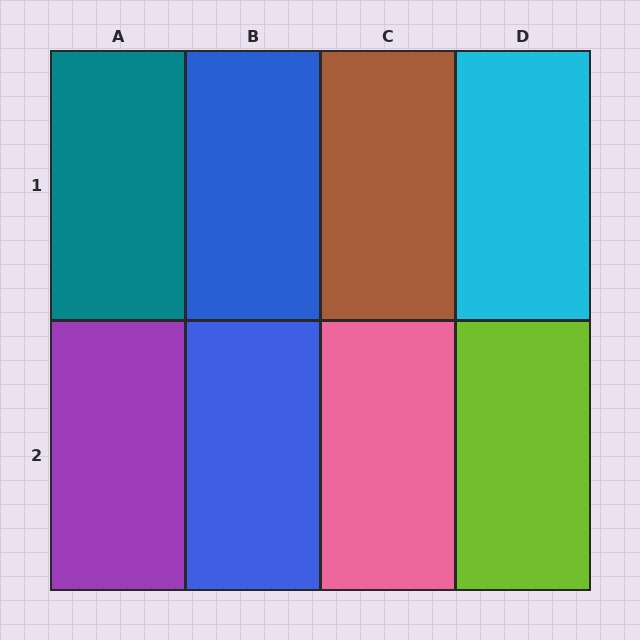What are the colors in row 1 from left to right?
Teal, blue, brown, cyan.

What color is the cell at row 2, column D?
Lime.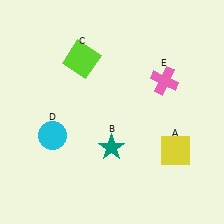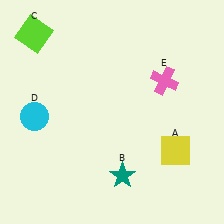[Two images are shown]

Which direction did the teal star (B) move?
The teal star (B) moved down.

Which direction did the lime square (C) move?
The lime square (C) moved left.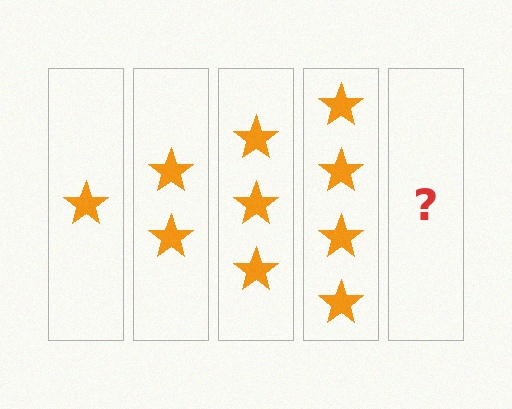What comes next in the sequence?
The next element should be 5 stars.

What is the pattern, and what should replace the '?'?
The pattern is that each step adds one more star. The '?' should be 5 stars.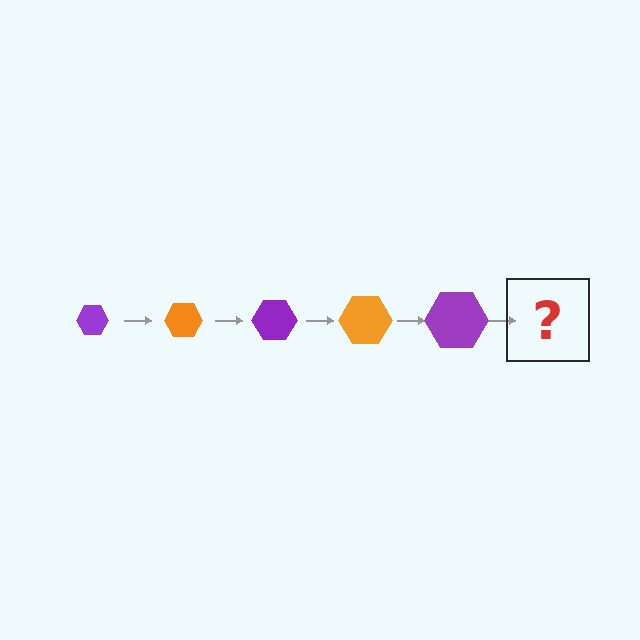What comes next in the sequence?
The next element should be an orange hexagon, larger than the previous one.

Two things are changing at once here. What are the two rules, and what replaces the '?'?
The two rules are that the hexagon grows larger each step and the color cycles through purple and orange. The '?' should be an orange hexagon, larger than the previous one.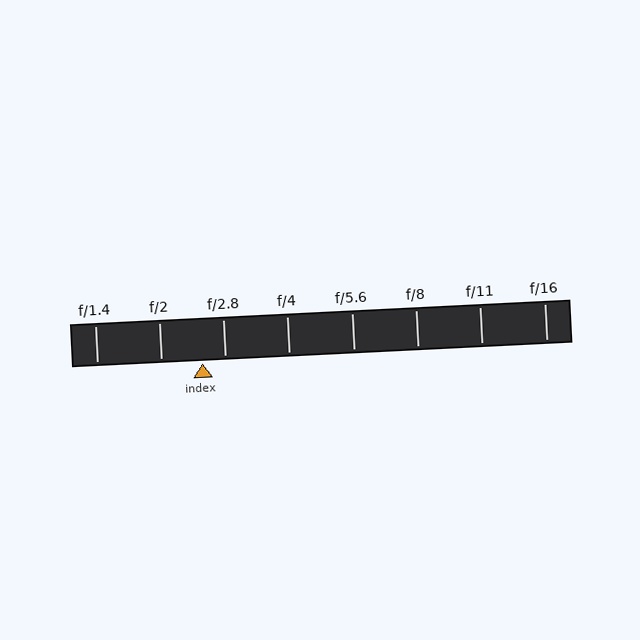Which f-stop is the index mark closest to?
The index mark is closest to f/2.8.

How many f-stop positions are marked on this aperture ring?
There are 8 f-stop positions marked.